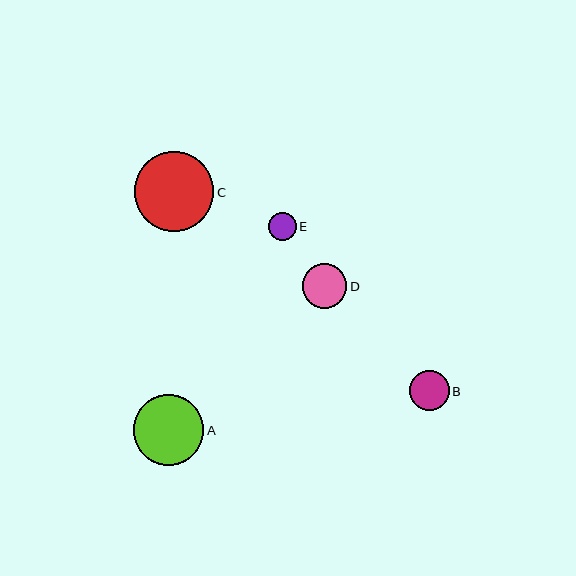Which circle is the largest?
Circle C is the largest with a size of approximately 79 pixels.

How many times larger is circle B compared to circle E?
Circle B is approximately 1.5 times the size of circle E.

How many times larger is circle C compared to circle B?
Circle C is approximately 2.0 times the size of circle B.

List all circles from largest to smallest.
From largest to smallest: C, A, D, B, E.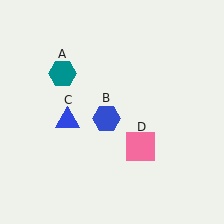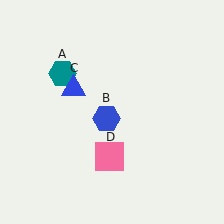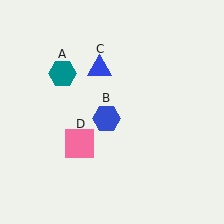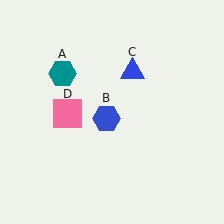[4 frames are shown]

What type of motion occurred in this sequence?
The blue triangle (object C), pink square (object D) rotated clockwise around the center of the scene.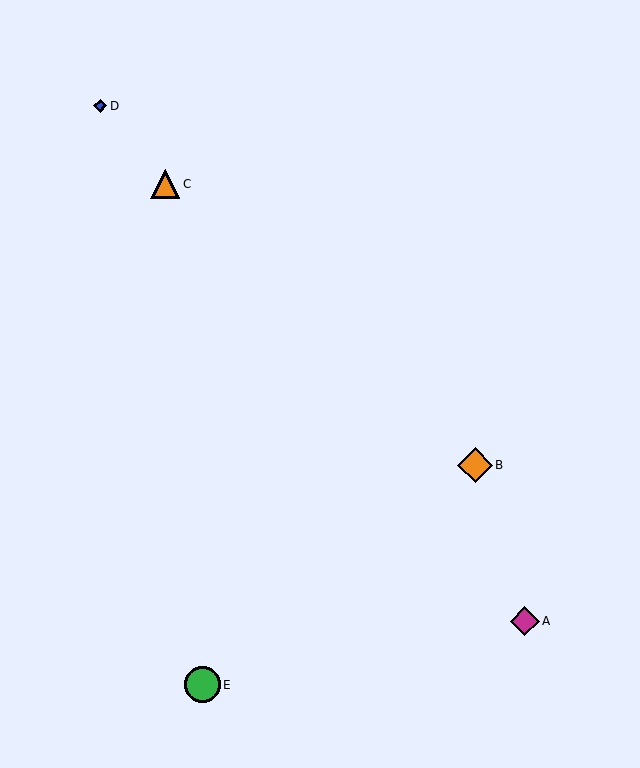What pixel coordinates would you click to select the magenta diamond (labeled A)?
Click at (525, 621) to select the magenta diamond A.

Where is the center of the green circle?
The center of the green circle is at (202, 685).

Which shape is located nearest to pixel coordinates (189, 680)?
The green circle (labeled E) at (202, 685) is nearest to that location.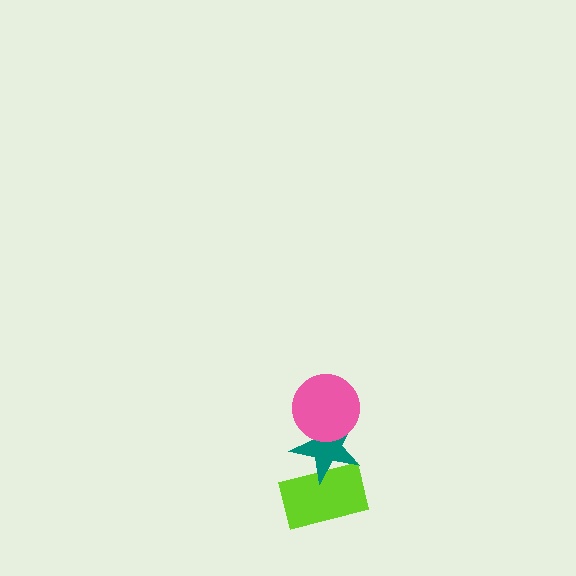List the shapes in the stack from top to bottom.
From top to bottom: the pink circle, the teal star, the lime rectangle.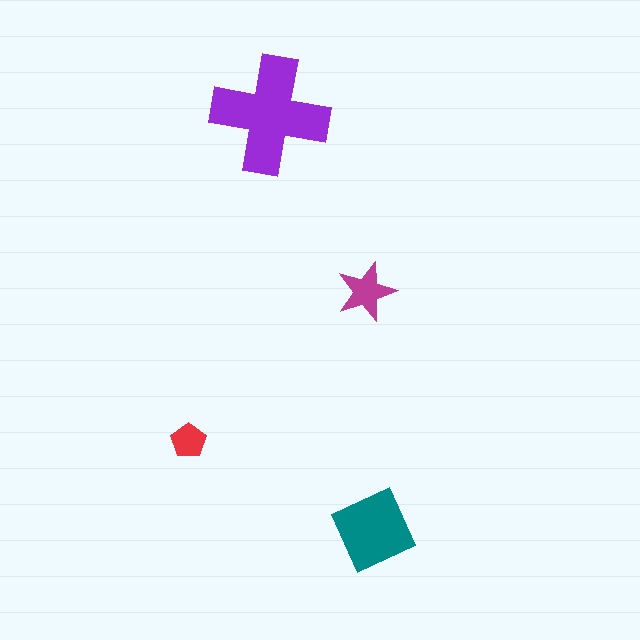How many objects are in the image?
There are 4 objects in the image.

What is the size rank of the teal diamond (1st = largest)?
2nd.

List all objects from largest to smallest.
The purple cross, the teal diamond, the magenta star, the red pentagon.